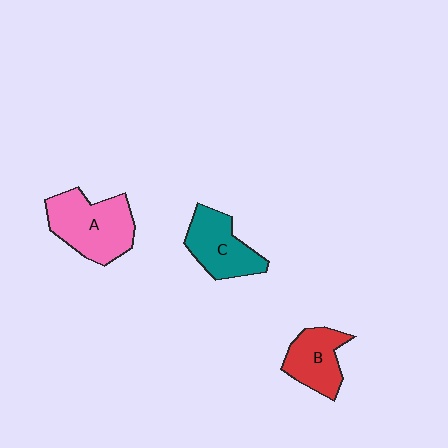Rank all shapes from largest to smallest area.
From largest to smallest: A (pink), C (teal), B (red).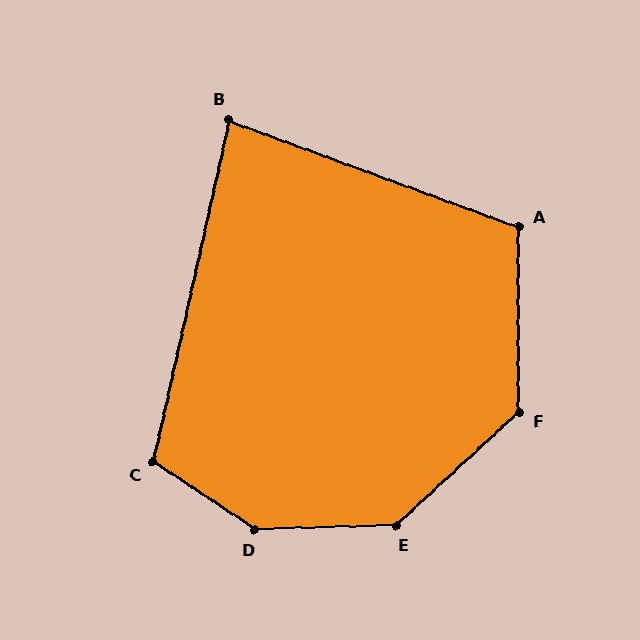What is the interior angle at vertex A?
Approximately 110 degrees (obtuse).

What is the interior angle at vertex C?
Approximately 111 degrees (obtuse).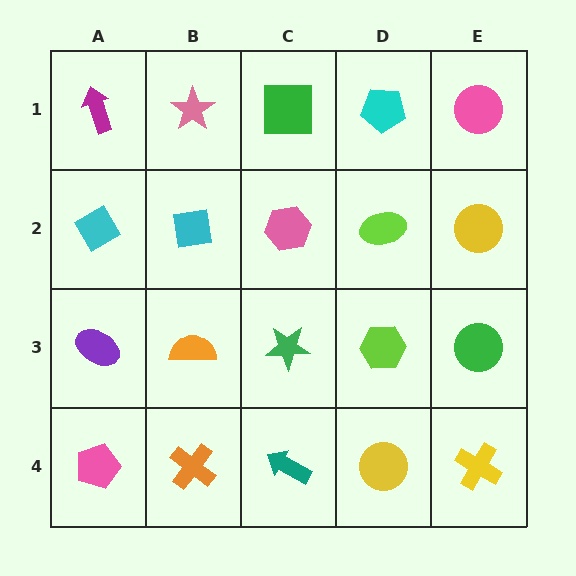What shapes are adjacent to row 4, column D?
A lime hexagon (row 3, column D), a teal arrow (row 4, column C), a yellow cross (row 4, column E).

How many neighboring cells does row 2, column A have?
3.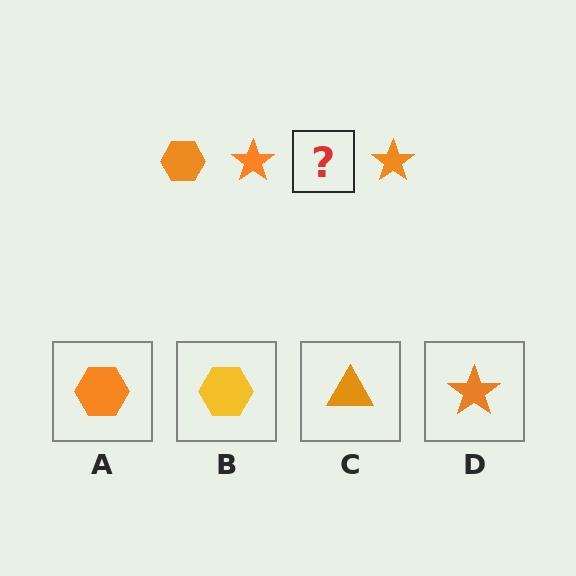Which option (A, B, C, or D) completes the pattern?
A.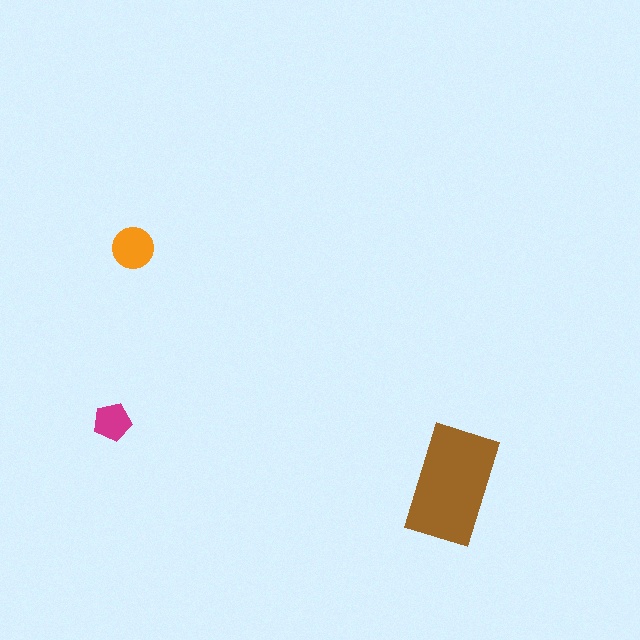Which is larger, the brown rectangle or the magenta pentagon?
The brown rectangle.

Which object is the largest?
The brown rectangle.